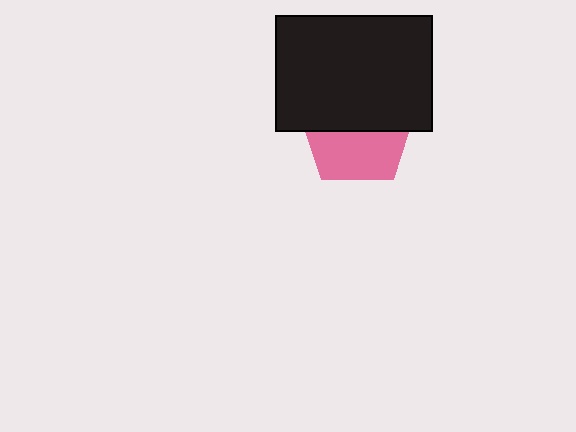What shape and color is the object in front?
The object in front is a black rectangle.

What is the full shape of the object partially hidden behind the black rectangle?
The partially hidden object is a pink pentagon.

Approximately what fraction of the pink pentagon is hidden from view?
Roughly 53% of the pink pentagon is hidden behind the black rectangle.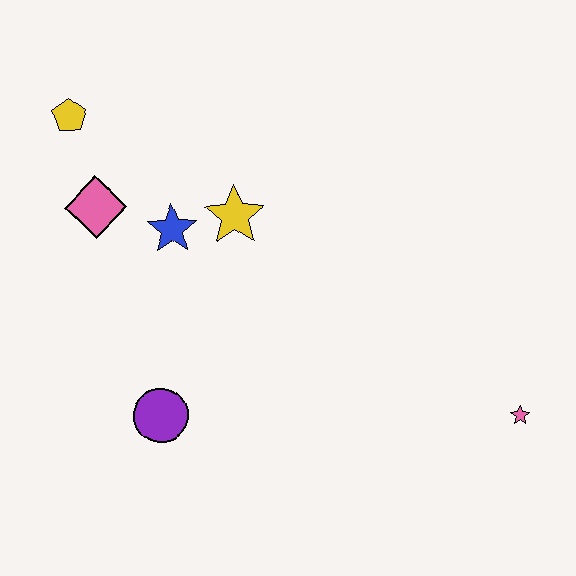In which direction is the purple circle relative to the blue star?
The purple circle is below the blue star.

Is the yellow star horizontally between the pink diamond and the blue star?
No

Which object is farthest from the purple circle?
The pink star is farthest from the purple circle.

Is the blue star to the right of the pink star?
No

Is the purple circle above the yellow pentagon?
No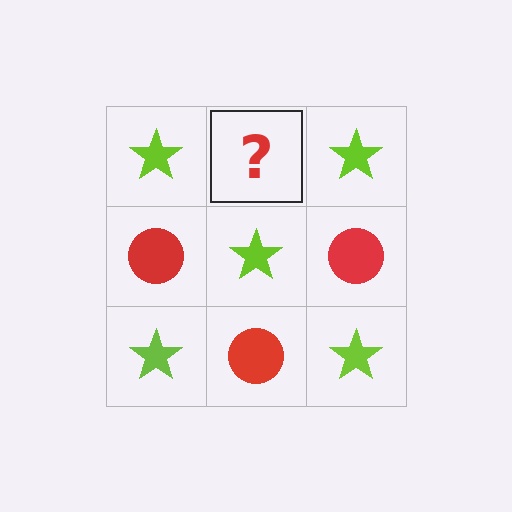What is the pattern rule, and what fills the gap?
The rule is that it alternates lime star and red circle in a checkerboard pattern. The gap should be filled with a red circle.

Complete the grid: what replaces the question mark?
The question mark should be replaced with a red circle.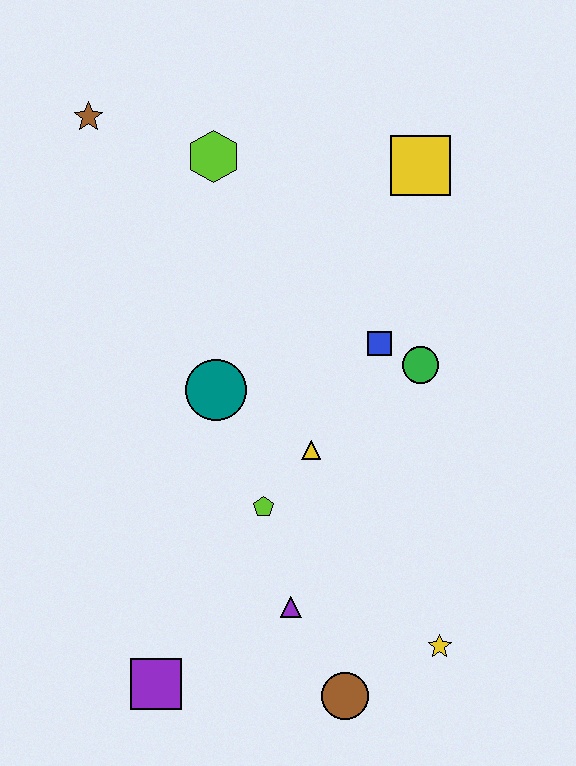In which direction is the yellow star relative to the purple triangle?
The yellow star is to the right of the purple triangle.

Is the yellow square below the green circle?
No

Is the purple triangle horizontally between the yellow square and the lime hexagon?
Yes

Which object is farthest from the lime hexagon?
The brown circle is farthest from the lime hexagon.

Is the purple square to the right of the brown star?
Yes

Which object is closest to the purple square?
The purple triangle is closest to the purple square.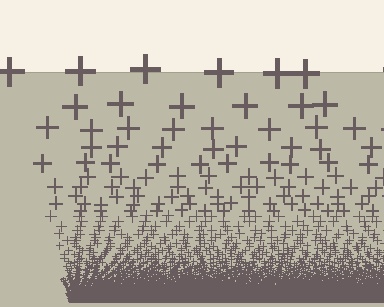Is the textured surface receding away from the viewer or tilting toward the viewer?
The surface appears to tilt toward the viewer. Texture elements get larger and sparser toward the top.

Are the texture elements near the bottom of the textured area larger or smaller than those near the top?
Smaller. The gradient is inverted — elements near the bottom are smaller and denser.